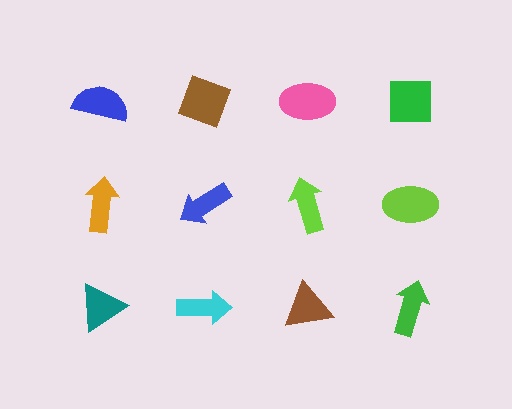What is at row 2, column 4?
A lime ellipse.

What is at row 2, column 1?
An orange arrow.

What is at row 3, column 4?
A green arrow.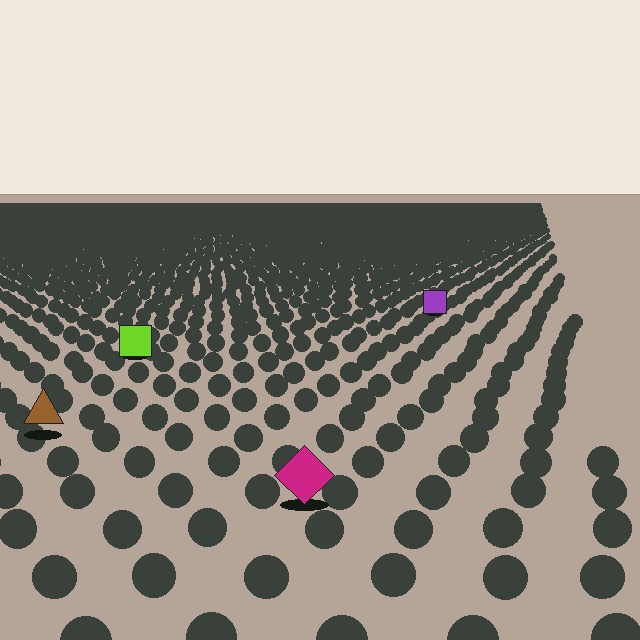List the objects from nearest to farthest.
From nearest to farthest: the magenta diamond, the brown triangle, the lime square, the purple square.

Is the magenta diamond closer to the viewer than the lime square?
Yes. The magenta diamond is closer — you can tell from the texture gradient: the ground texture is coarser near it.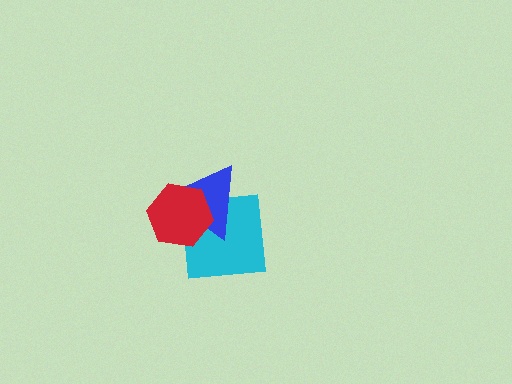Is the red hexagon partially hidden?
No, no other shape covers it.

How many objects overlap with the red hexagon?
2 objects overlap with the red hexagon.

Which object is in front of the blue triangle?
The red hexagon is in front of the blue triangle.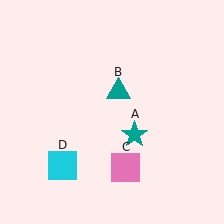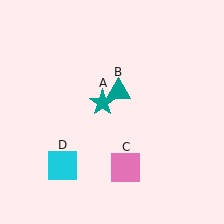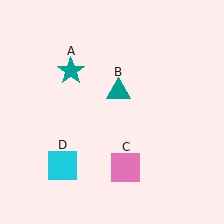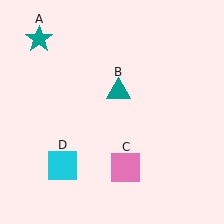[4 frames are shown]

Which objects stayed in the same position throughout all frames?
Teal triangle (object B) and pink square (object C) and cyan square (object D) remained stationary.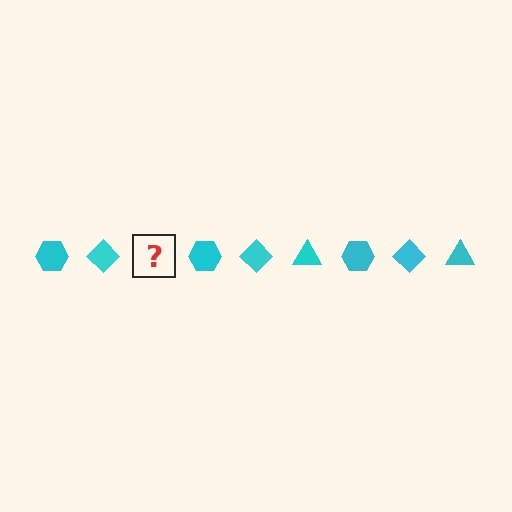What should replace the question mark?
The question mark should be replaced with a cyan triangle.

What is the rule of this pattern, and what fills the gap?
The rule is that the pattern cycles through hexagon, diamond, triangle shapes in cyan. The gap should be filled with a cyan triangle.